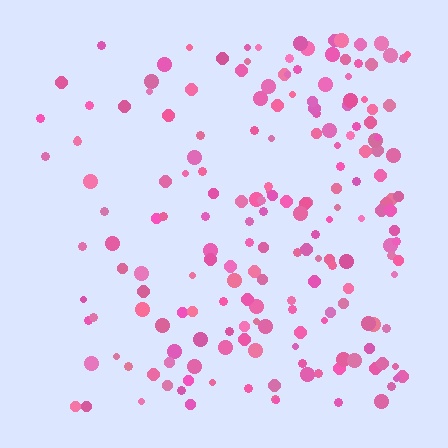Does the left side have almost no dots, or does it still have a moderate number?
Still a moderate number, just noticeably fewer than the right.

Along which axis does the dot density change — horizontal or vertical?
Horizontal.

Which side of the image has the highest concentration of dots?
The right.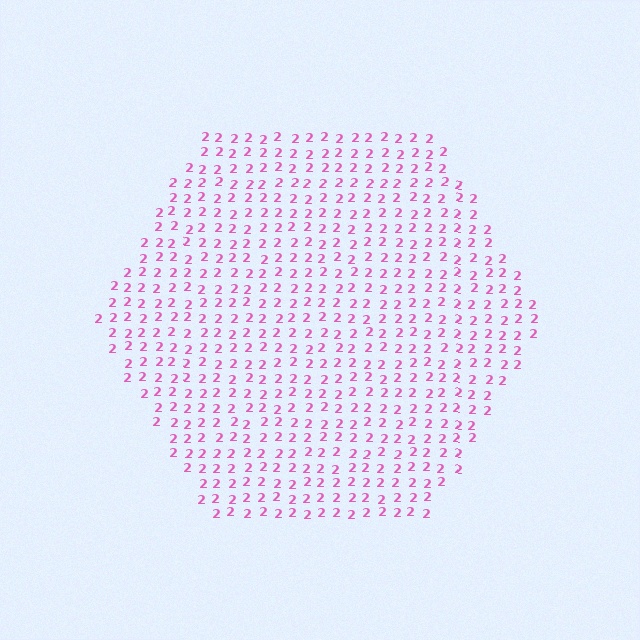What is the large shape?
The large shape is a hexagon.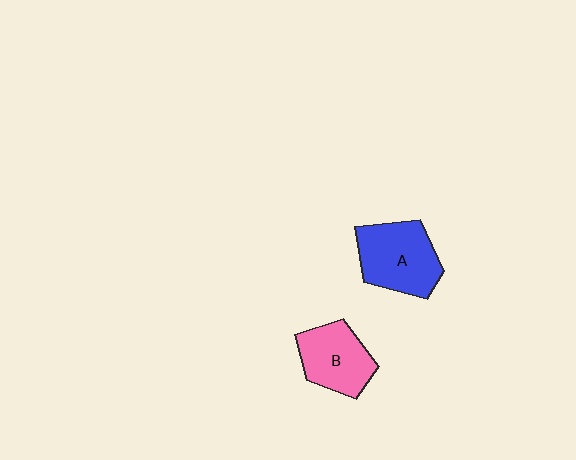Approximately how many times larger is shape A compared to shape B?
Approximately 1.2 times.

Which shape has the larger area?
Shape A (blue).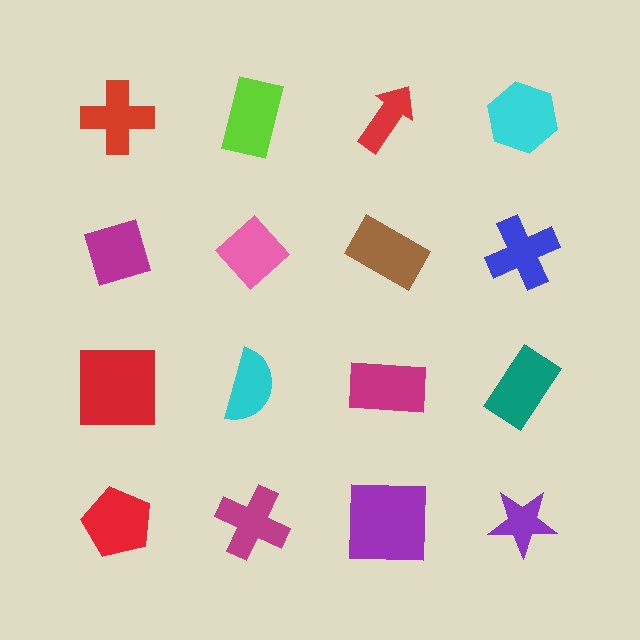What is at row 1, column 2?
A lime rectangle.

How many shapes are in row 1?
4 shapes.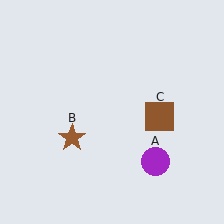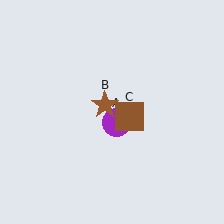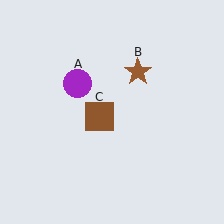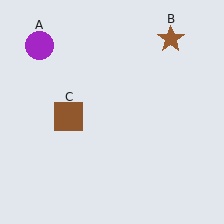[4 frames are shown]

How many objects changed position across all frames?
3 objects changed position: purple circle (object A), brown star (object B), brown square (object C).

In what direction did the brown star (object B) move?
The brown star (object B) moved up and to the right.